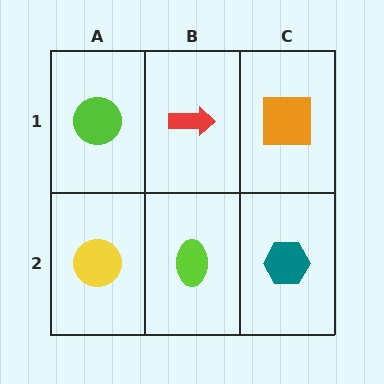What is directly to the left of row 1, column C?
A red arrow.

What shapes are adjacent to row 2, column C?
An orange square (row 1, column C), a lime ellipse (row 2, column B).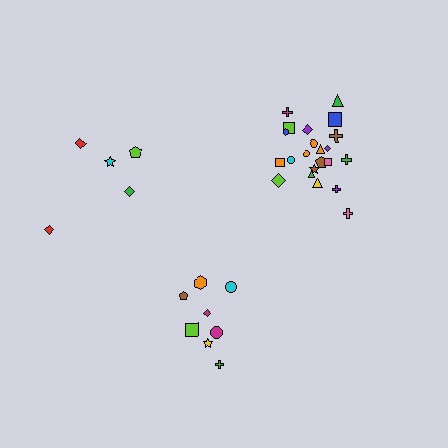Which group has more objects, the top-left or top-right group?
The top-right group.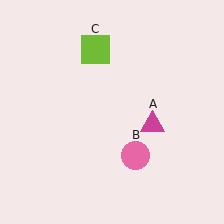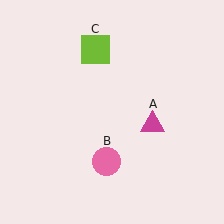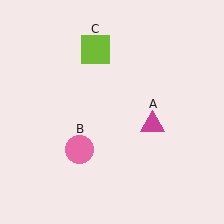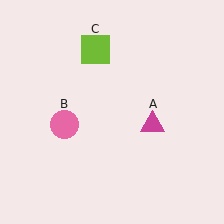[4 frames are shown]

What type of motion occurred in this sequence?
The pink circle (object B) rotated clockwise around the center of the scene.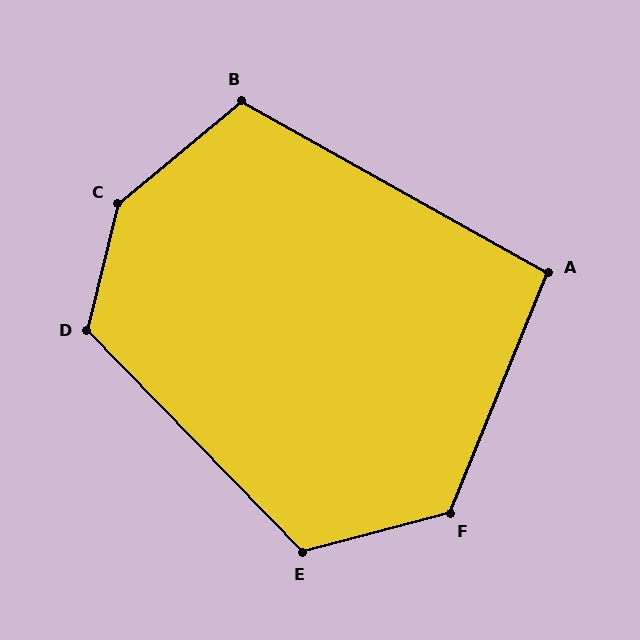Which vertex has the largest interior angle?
C, at approximately 144 degrees.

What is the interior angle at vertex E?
Approximately 119 degrees (obtuse).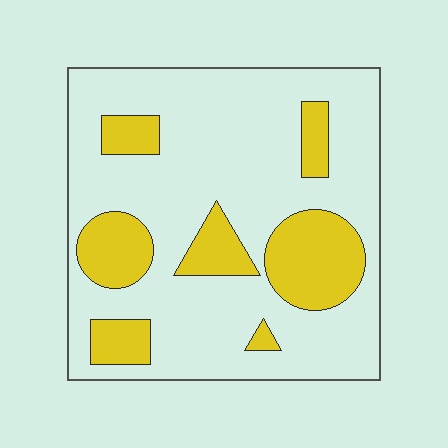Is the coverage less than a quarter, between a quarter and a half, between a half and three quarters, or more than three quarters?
Less than a quarter.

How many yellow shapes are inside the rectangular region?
7.